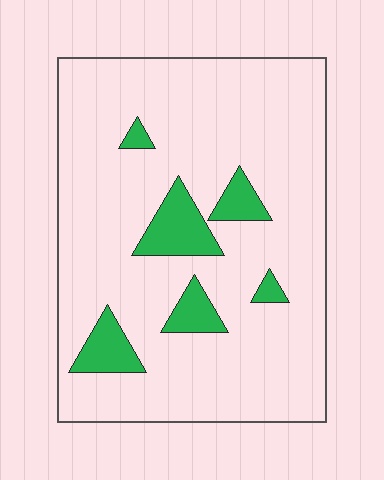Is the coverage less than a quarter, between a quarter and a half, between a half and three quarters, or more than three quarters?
Less than a quarter.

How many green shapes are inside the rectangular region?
6.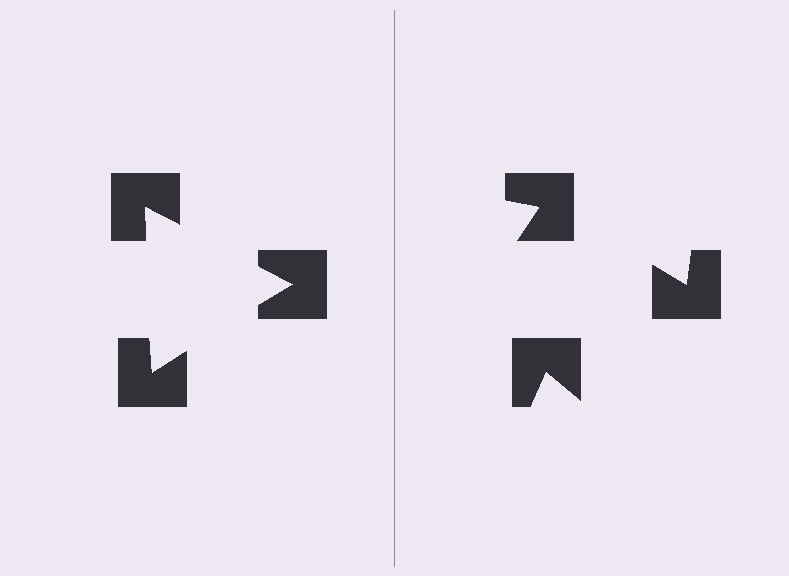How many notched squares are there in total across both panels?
6 — 3 on each side.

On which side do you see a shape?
An illusory triangle appears on the left side. On the right side the wedge cuts are rotated, so no coherent shape forms.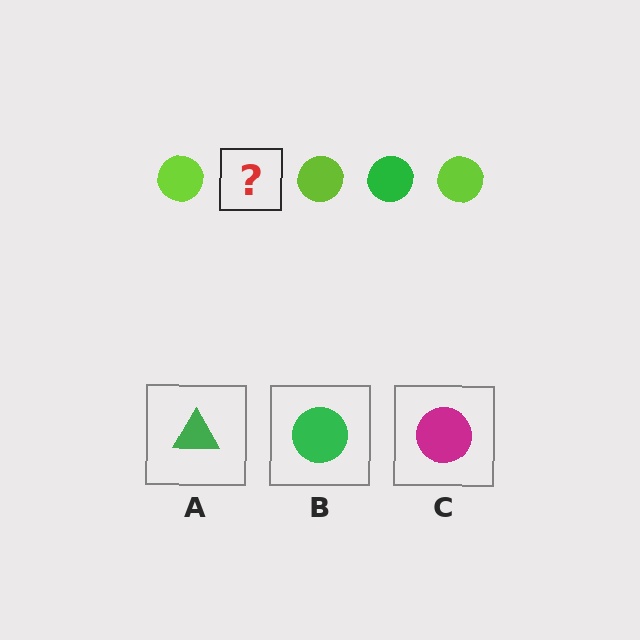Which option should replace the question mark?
Option B.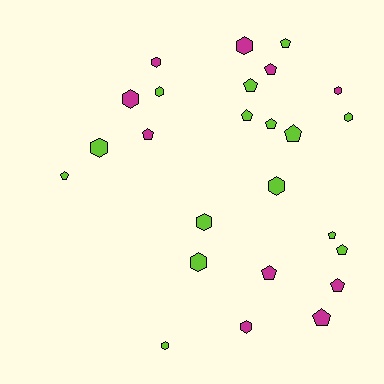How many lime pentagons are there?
There are 8 lime pentagons.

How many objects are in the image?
There are 25 objects.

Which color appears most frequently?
Lime, with 15 objects.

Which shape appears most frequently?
Pentagon, with 13 objects.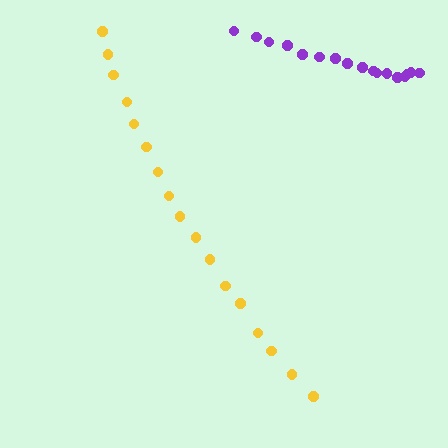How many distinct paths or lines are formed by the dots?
There are 2 distinct paths.